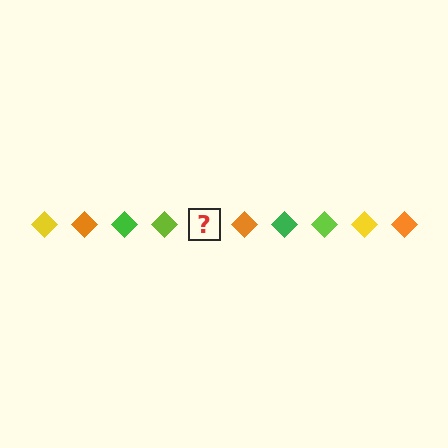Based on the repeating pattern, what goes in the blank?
The blank should be a yellow diamond.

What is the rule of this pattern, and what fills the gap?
The rule is that the pattern cycles through yellow, orange, green, lime diamonds. The gap should be filled with a yellow diamond.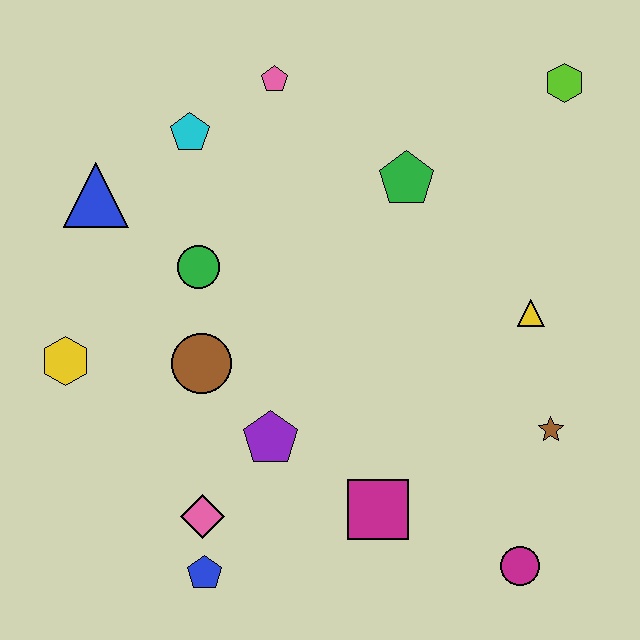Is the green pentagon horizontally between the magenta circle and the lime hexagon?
No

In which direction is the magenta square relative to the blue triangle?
The magenta square is below the blue triangle.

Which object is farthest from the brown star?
The blue triangle is farthest from the brown star.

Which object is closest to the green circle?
The brown circle is closest to the green circle.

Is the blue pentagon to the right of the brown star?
No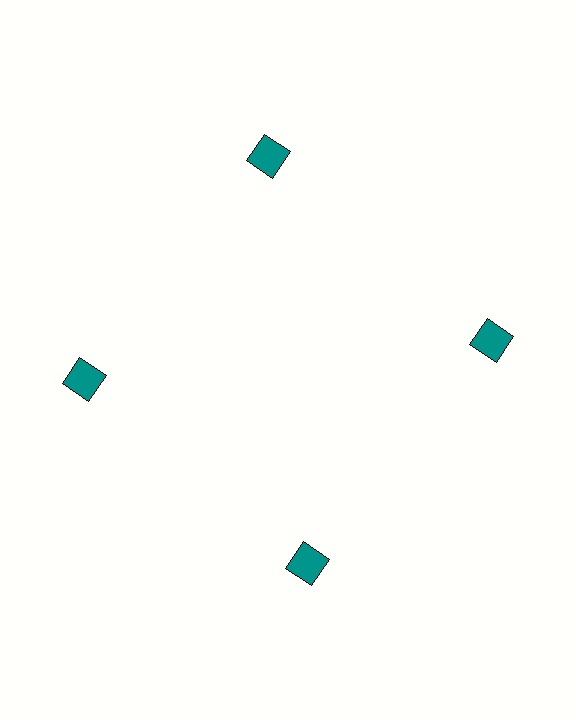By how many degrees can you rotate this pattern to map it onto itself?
The pattern maps onto itself every 90 degrees of rotation.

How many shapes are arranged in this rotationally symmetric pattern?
There are 4 shapes, arranged in 4 groups of 1.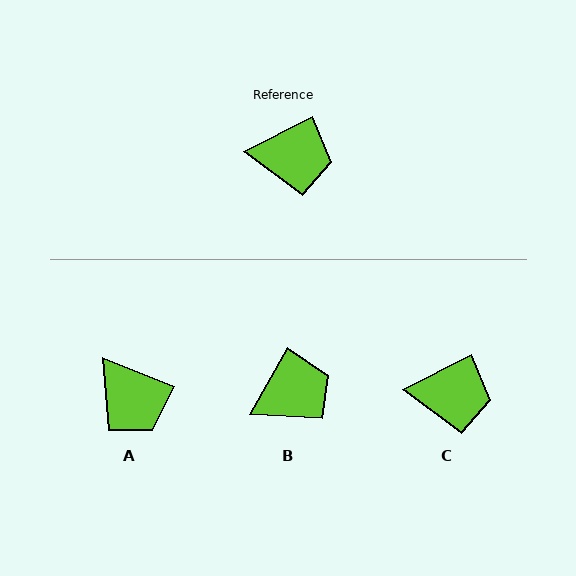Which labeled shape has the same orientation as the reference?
C.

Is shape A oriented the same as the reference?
No, it is off by about 49 degrees.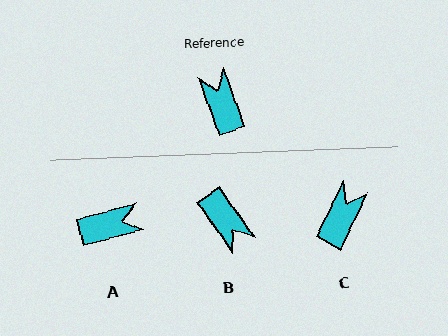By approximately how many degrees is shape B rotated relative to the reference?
Approximately 165 degrees clockwise.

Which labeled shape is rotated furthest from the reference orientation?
B, about 165 degrees away.